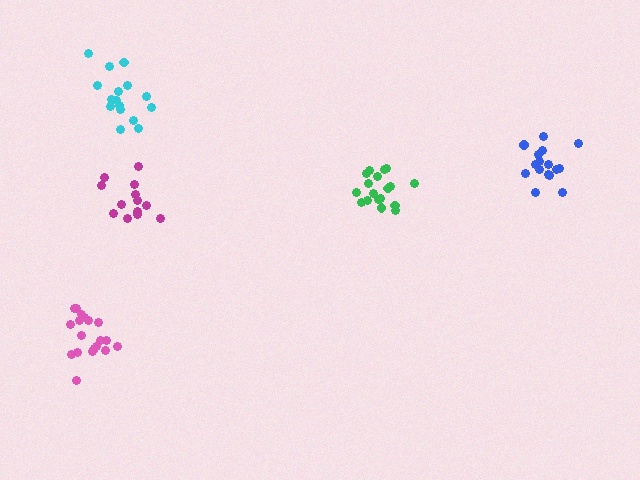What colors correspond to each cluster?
The clusters are colored: cyan, green, magenta, blue, pink.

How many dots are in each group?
Group 1: 16 dots, Group 2: 18 dots, Group 3: 13 dots, Group 4: 16 dots, Group 5: 19 dots (82 total).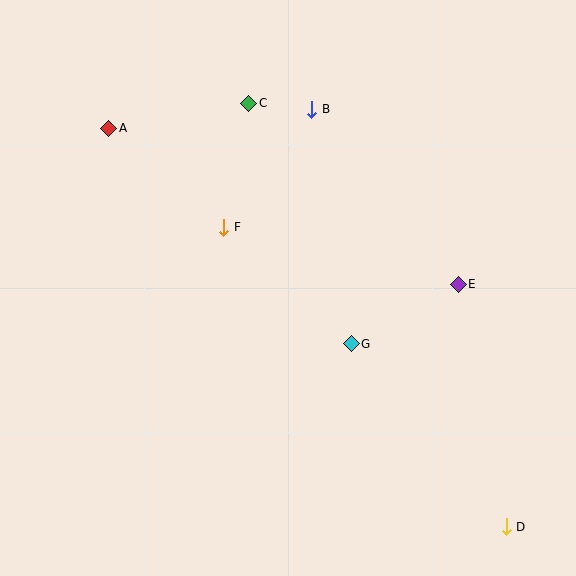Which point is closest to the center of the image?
Point G at (351, 344) is closest to the center.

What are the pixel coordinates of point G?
Point G is at (351, 344).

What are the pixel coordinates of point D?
Point D is at (506, 527).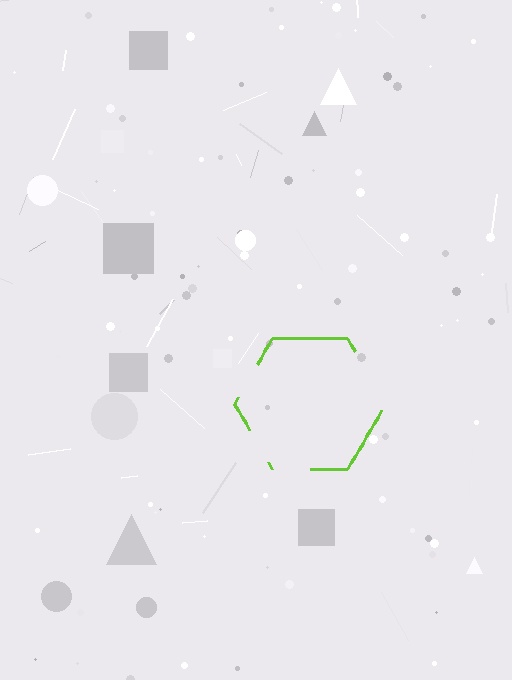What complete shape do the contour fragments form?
The contour fragments form a hexagon.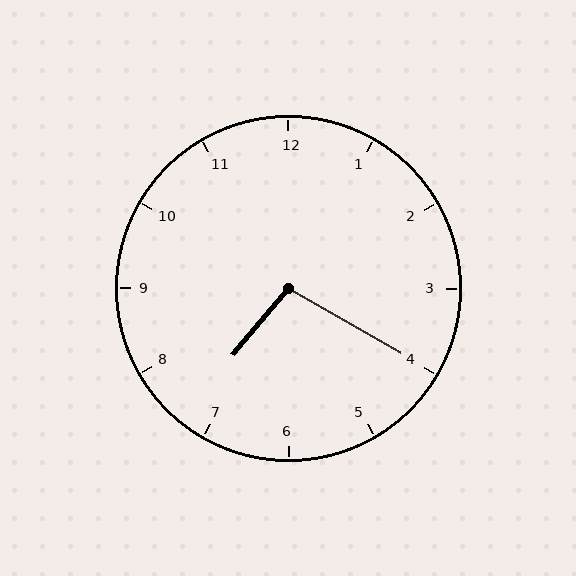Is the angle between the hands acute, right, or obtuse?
It is obtuse.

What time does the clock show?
7:20.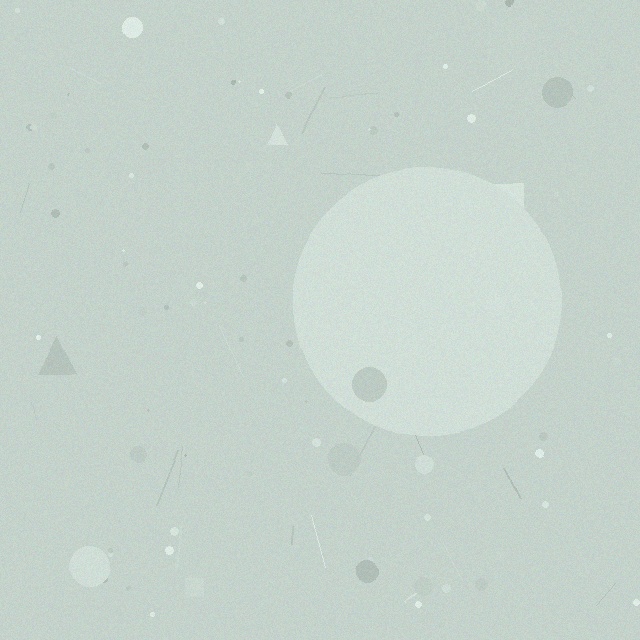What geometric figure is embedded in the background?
A circle is embedded in the background.